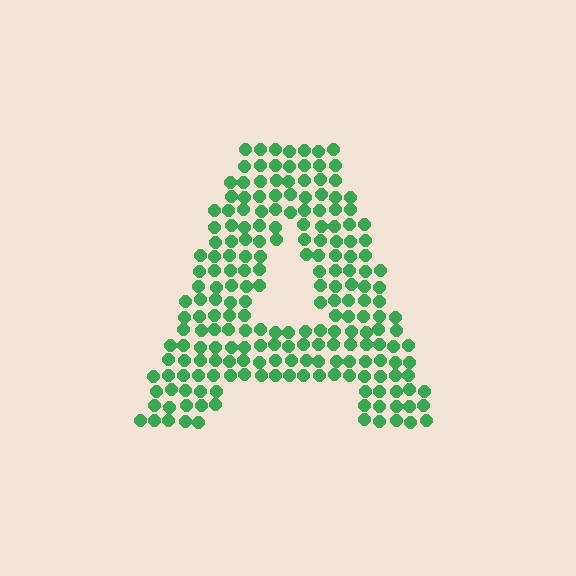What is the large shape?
The large shape is the letter A.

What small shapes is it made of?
It is made of small circles.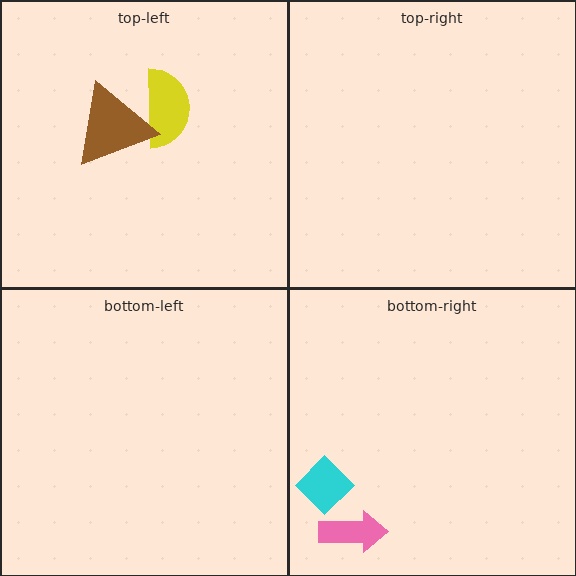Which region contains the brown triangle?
The top-left region.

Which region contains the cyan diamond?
The bottom-right region.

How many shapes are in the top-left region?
2.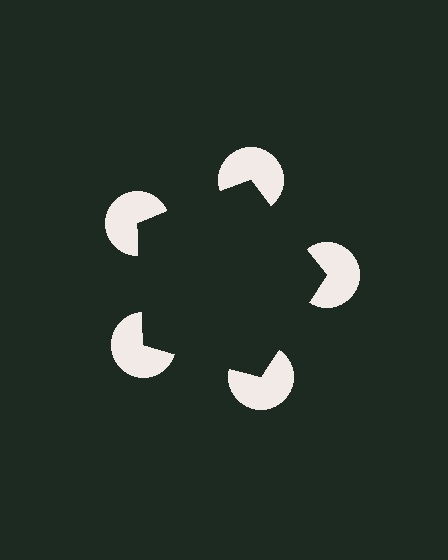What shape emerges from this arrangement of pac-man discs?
An illusory pentagon — its edges are inferred from the aligned wedge cuts in the pac-man discs, not physically drawn.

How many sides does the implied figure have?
5 sides.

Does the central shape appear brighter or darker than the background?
It typically appears slightly darker than the background, even though no actual brightness change is drawn.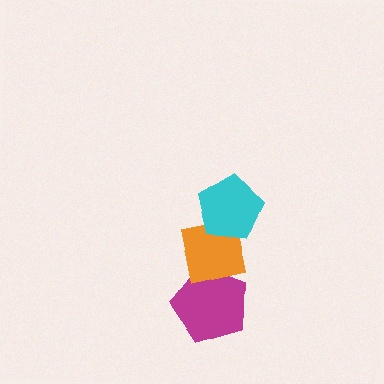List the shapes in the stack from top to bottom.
From top to bottom: the cyan pentagon, the orange square, the magenta pentagon.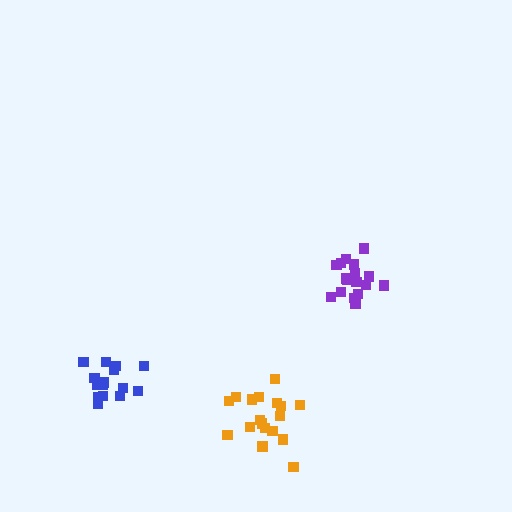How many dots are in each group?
Group 1: 18 dots, Group 2: 15 dots, Group 3: 18 dots (51 total).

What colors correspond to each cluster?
The clusters are colored: orange, blue, purple.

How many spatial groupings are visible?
There are 3 spatial groupings.